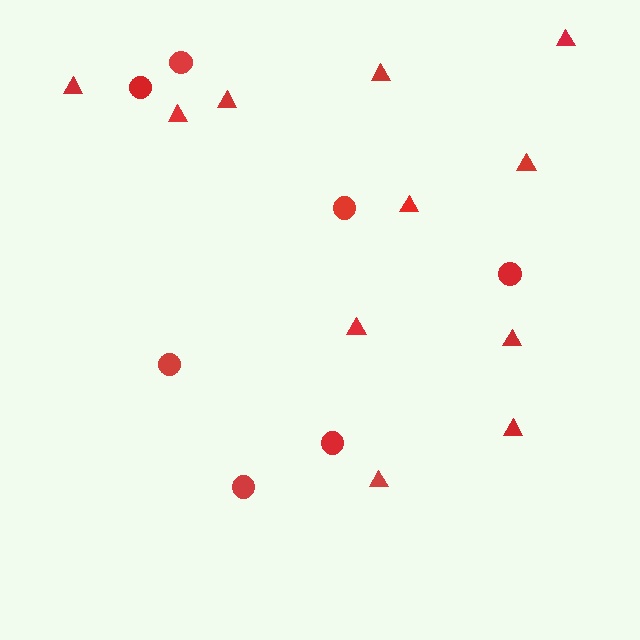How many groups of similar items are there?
There are 2 groups: one group of triangles (11) and one group of circles (7).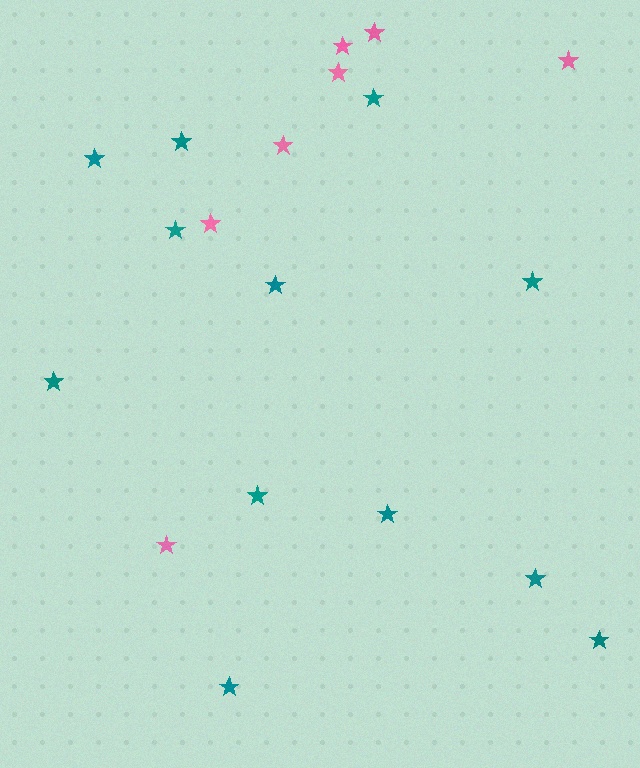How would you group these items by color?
There are 2 groups: one group of teal stars (12) and one group of pink stars (7).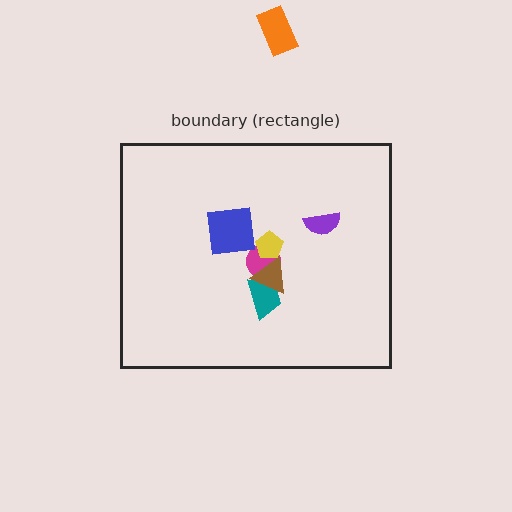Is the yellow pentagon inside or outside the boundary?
Inside.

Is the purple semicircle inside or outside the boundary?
Inside.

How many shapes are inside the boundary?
6 inside, 1 outside.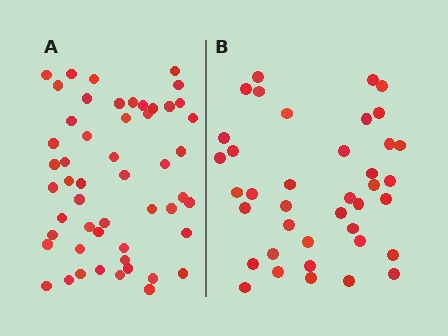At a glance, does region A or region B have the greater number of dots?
Region A (the left region) has more dots.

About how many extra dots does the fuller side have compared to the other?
Region A has approximately 15 more dots than region B.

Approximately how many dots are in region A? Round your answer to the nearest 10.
About 50 dots. (The exact count is 52, which rounds to 50.)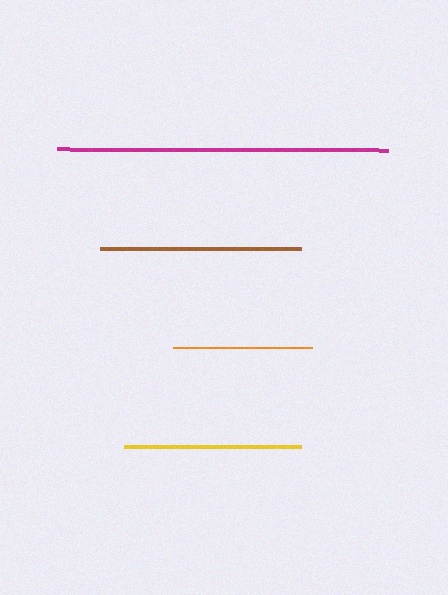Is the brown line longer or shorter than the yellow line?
The brown line is longer than the yellow line.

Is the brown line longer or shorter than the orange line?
The brown line is longer than the orange line.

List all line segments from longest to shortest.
From longest to shortest: magenta, brown, yellow, orange.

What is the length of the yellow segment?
The yellow segment is approximately 177 pixels long.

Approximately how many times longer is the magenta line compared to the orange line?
The magenta line is approximately 2.4 times the length of the orange line.